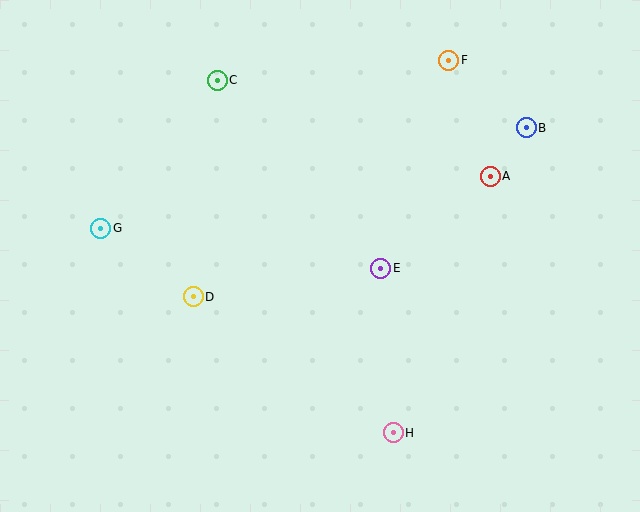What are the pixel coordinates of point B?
Point B is at (526, 128).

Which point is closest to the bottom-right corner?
Point H is closest to the bottom-right corner.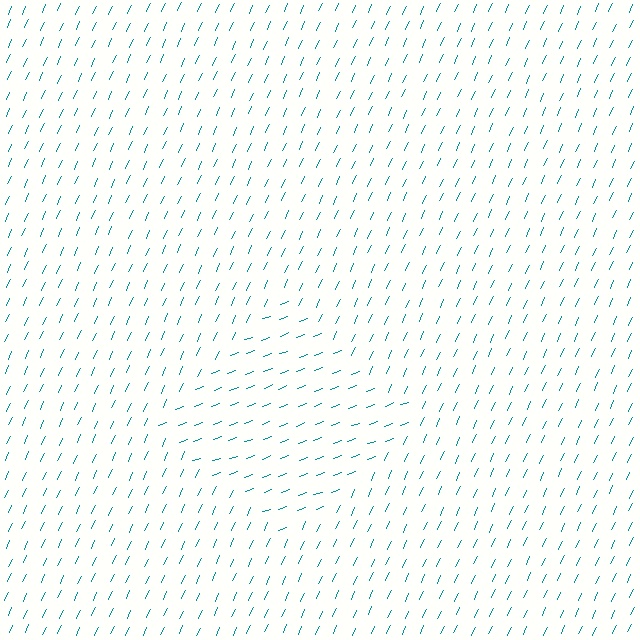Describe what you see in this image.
The image is filled with small teal line segments. A diamond region in the image has lines oriented differently from the surrounding lines, creating a visible texture boundary.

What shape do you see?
I see a diamond.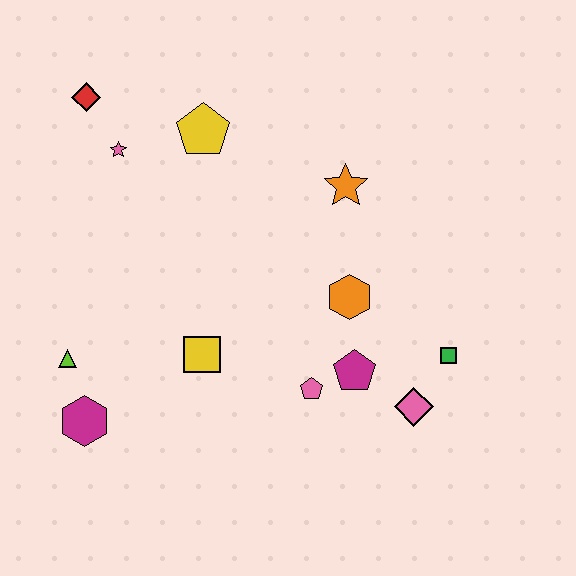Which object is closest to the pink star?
The red diamond is closest to the pink star.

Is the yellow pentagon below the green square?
No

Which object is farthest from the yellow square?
The red diamond is farthest from the yellow square.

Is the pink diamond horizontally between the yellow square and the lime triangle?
No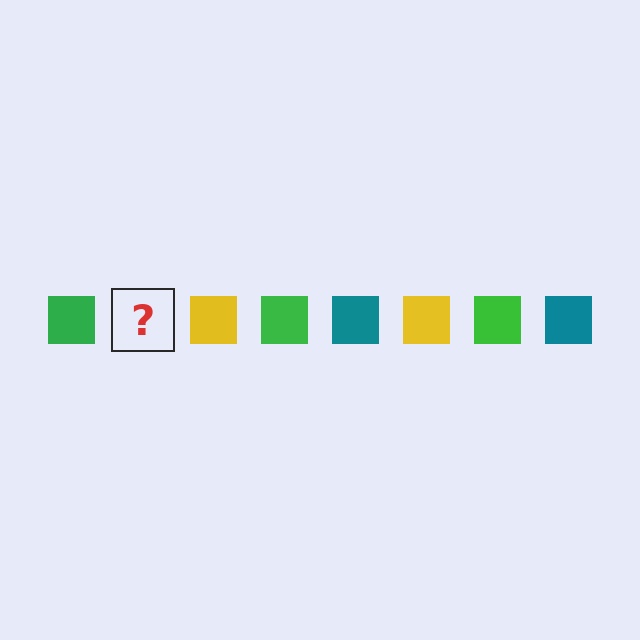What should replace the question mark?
The question mark should be replaced with a teal square.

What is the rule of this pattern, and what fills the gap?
The rule is that the pattern cycles through green, teal, yellow squares. The gap should be filled with a teal square.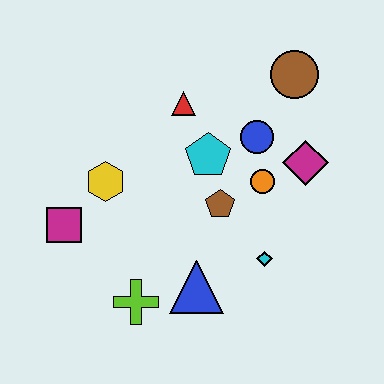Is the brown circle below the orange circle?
No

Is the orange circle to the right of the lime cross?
Yes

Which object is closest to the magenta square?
The yellow hexagon is closest to the magenta square.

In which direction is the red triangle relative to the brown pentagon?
The red triangle is above the brown pentagon.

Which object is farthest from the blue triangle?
The brown circle is farthest from the blue triangle.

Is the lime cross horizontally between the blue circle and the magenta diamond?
No